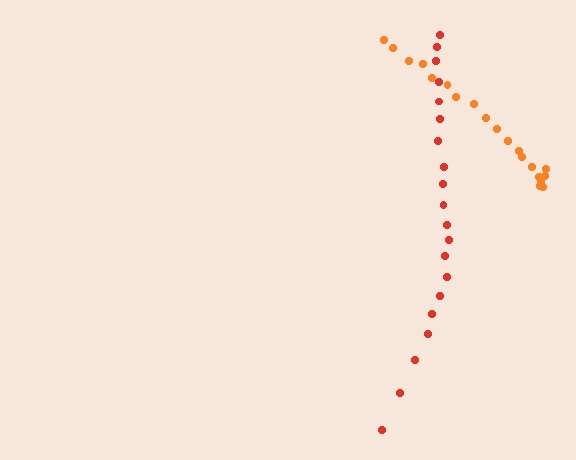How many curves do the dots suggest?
There are 2 distinct paths.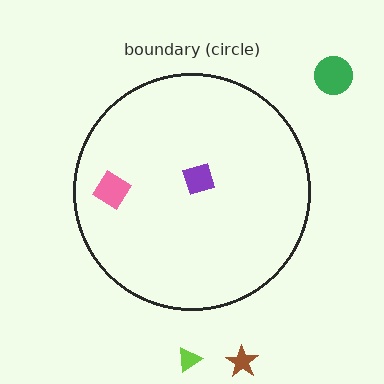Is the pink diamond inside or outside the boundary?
Inside.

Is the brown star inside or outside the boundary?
Outside.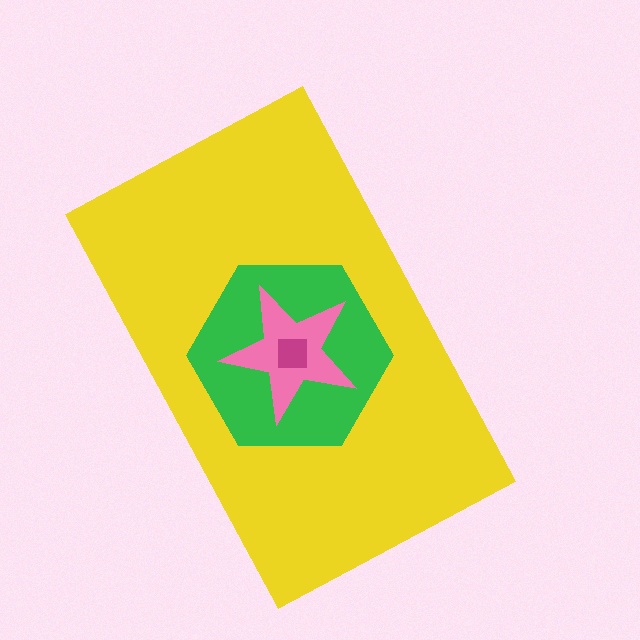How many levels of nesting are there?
4.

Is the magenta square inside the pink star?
Yes.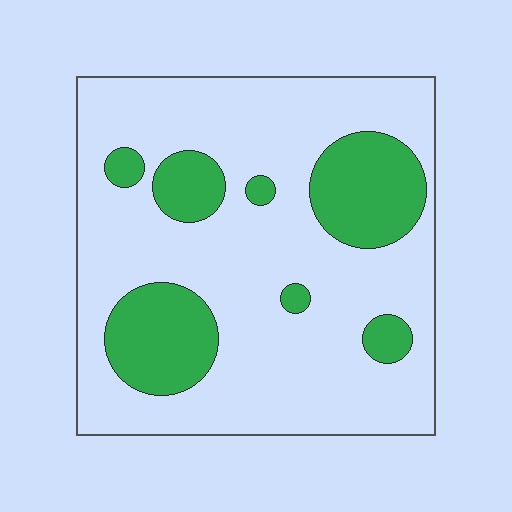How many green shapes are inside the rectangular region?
7.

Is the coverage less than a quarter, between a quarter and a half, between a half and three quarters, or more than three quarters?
Less than a quarter.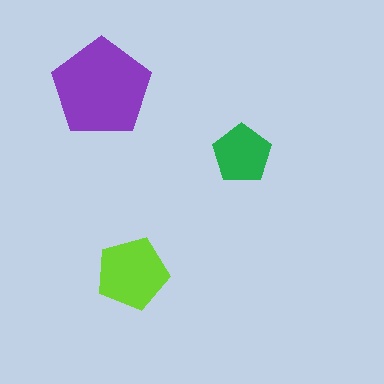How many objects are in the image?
There are 3 objects in the image.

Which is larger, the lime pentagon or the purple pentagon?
The purple one.